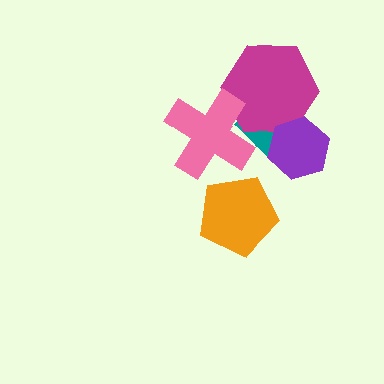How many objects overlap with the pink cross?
2 objects overlap with the pink cross.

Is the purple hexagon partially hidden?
No, no other shape covers it.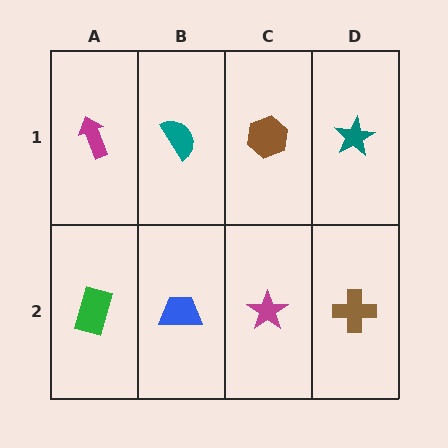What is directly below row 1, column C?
A magenta star.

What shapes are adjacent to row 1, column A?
A green rectangle (row 2, column A), a teal semicircle (row 1, column B).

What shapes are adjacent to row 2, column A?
A magenta arrow (row 1, column A), a blue trapezoid (row 2, column B).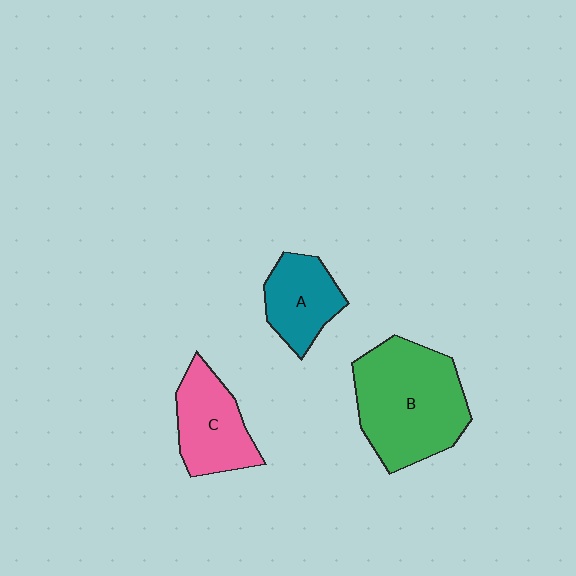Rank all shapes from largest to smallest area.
From largest to smallest: B (green), C (pink), A (teal).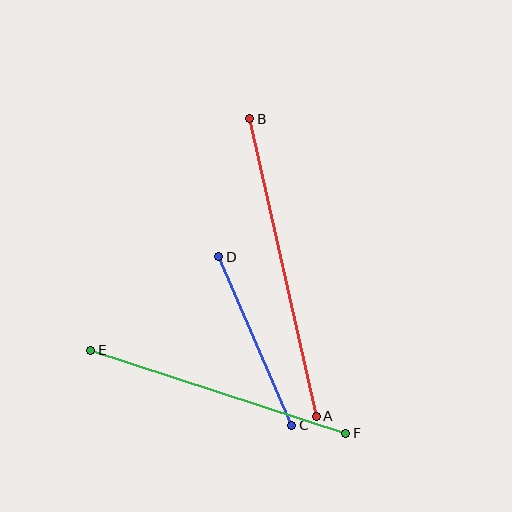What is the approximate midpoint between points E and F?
The midpoint is at approximately (218, 392) pixels.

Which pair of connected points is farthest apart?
Points A and B are farthest apart.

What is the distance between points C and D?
The distance is approximately 184 pixels.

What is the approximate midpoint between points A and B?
The midpoint is at approximately (283, 267) pixels.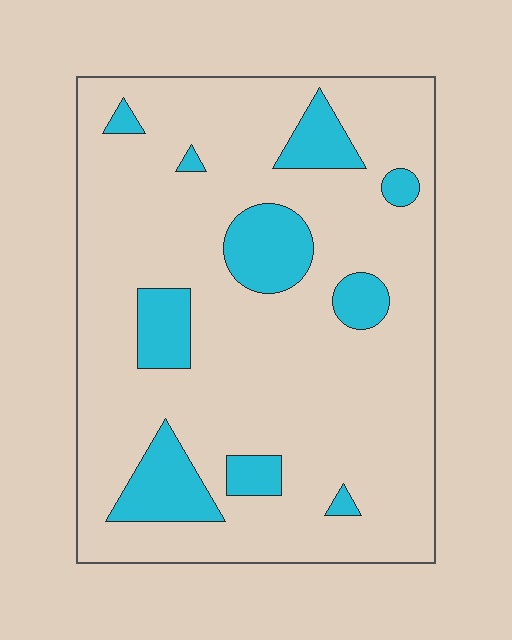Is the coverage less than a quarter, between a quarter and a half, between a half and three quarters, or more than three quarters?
Less than a quarter.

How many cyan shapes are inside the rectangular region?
10.